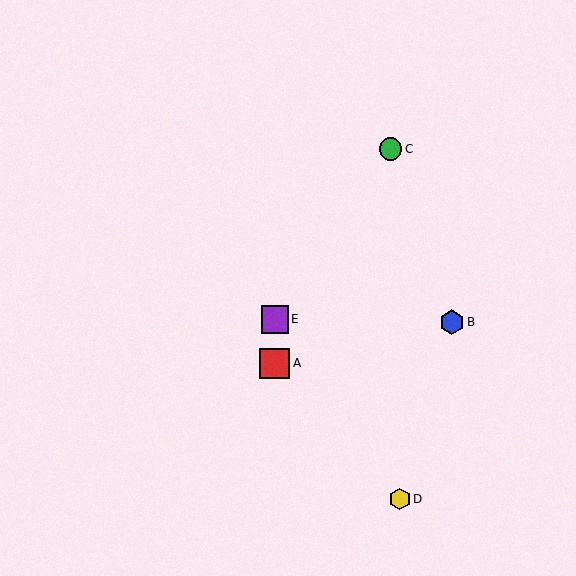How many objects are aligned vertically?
2 objects (A, E) are aligned vertically.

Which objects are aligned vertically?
Objects A, E are aligned vertically.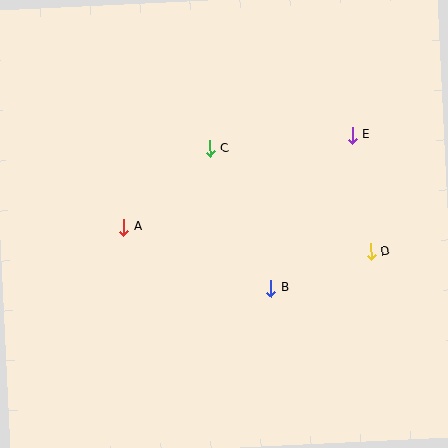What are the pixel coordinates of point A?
Point A is at (124, 227).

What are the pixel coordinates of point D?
Point D is at (371, 252).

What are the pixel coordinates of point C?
Point C is at (210, 148).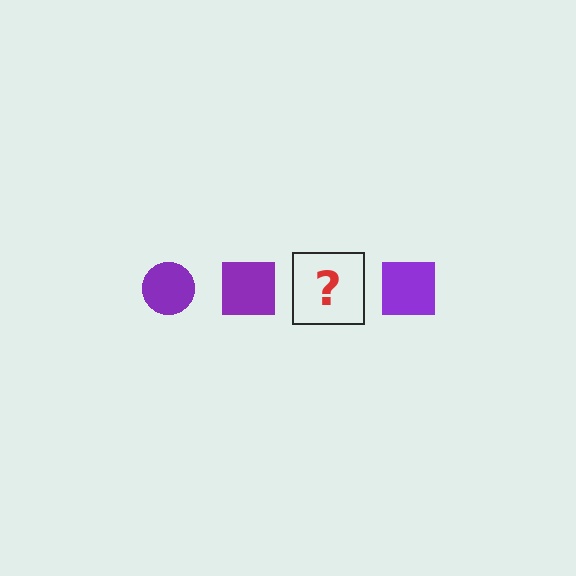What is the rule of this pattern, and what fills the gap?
The rule is that the pattern cycles through circle, square shapes in purple. The gap should be filled with a purple circle.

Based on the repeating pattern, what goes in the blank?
The blank should be a purple circle.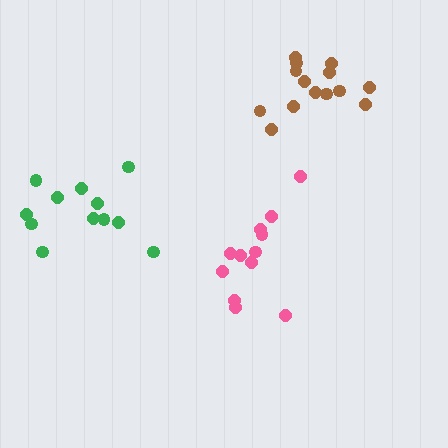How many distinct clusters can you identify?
There are 3 distinct clusters.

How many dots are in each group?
Group 1: 12 dots, Group 2: 14 dots, Group 3: 12 dots (38 total).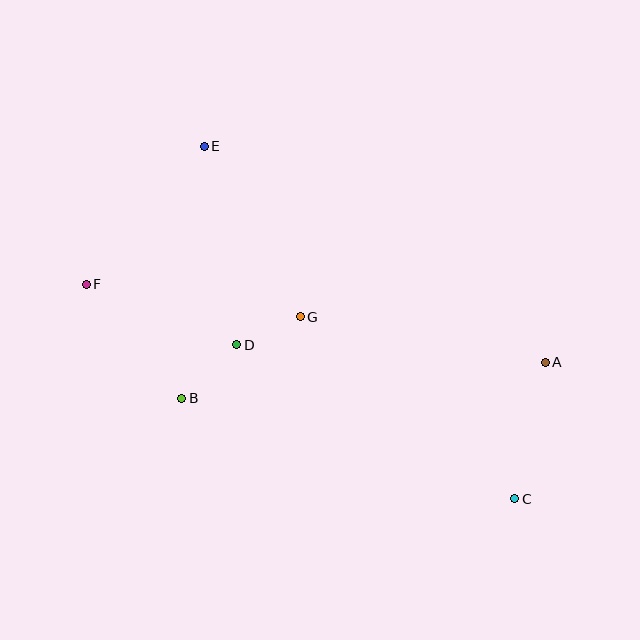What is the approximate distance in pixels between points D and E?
The distance between D and E is approximately 201 pixels.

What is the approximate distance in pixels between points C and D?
The distance between C and D is approximately 318 pixels.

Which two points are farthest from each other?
Points C and F are farthest from each other.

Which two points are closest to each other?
Points D and G are closest to each other.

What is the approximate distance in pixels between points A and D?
The distance between A and D is approximately 309 pixels.